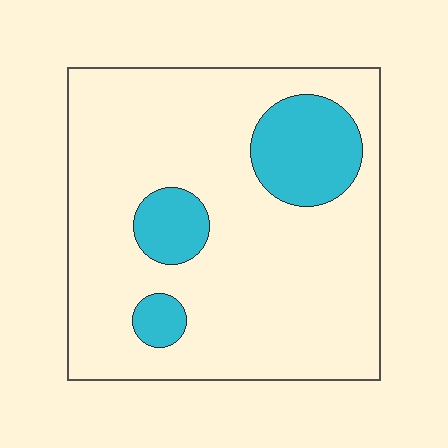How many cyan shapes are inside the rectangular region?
3.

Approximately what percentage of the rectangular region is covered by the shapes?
Approximately 15%.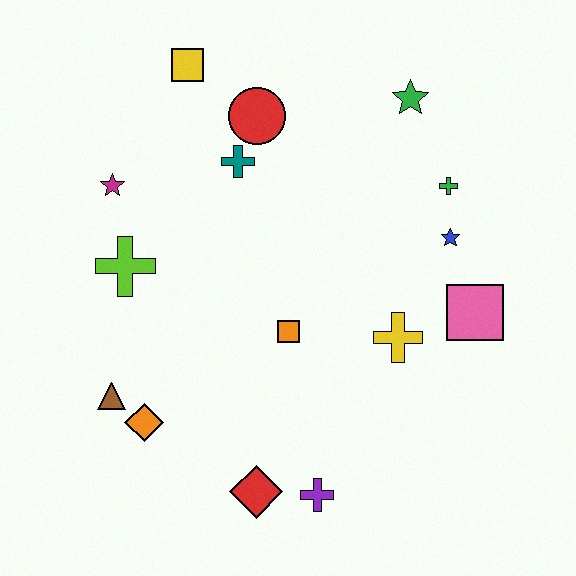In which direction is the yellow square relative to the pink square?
The yellow square is to the left of the pink square.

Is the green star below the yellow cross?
No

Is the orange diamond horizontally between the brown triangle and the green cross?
Yes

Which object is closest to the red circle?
The teal cross is closest to the red circle.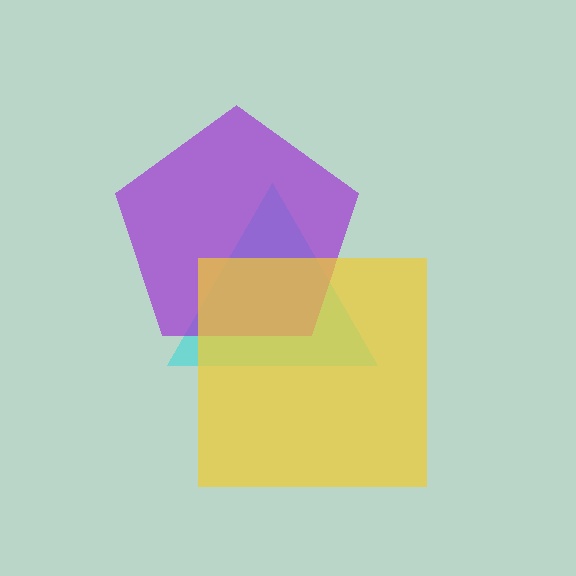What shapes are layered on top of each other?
The layered shapes are: a cyan triangle, a purple pentagon, a yellow square.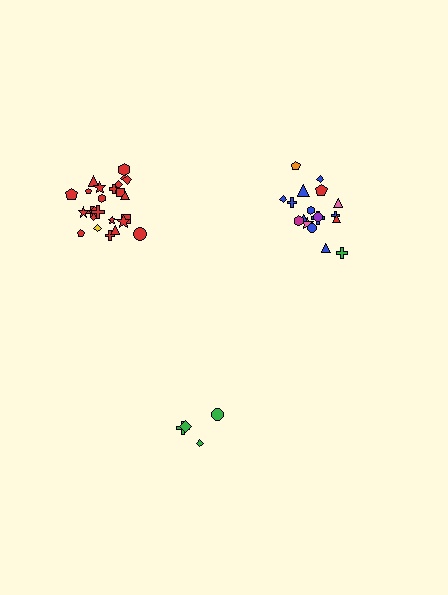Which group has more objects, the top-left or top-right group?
The top-left group.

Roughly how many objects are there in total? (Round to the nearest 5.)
Roughly 45 objects in total.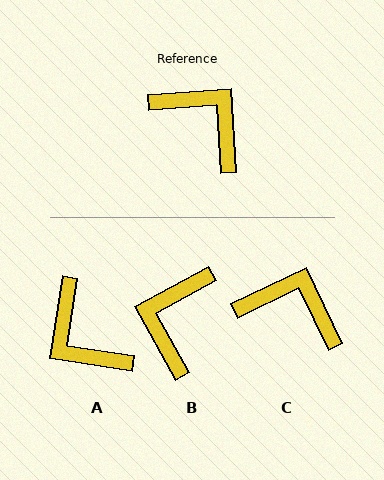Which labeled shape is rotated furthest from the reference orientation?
A, about 167 degrees away.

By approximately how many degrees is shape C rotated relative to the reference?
Approximately 22 degrees counter-clockwise.